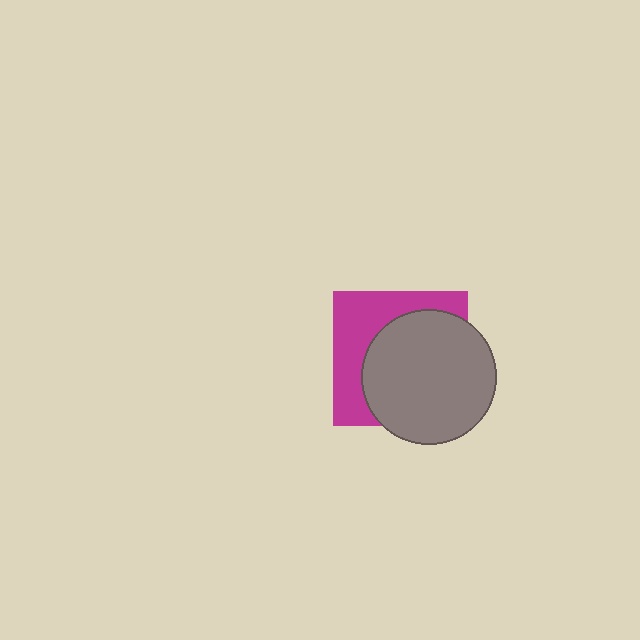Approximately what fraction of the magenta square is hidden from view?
Roughly 61% of the magenta square is hidden behind the gray circle.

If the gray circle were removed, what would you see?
You would see the complete magenta square.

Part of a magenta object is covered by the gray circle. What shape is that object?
It is a square.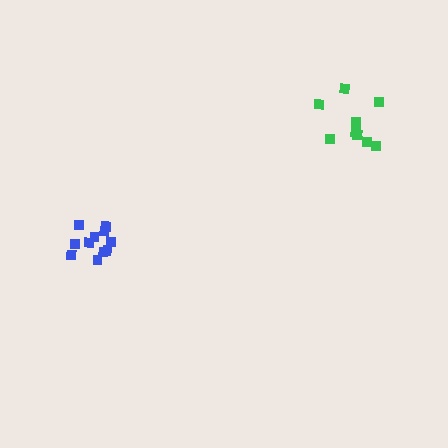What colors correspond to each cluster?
The clusters are colored: blue, green.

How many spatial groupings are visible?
There are 2 spatial groupings.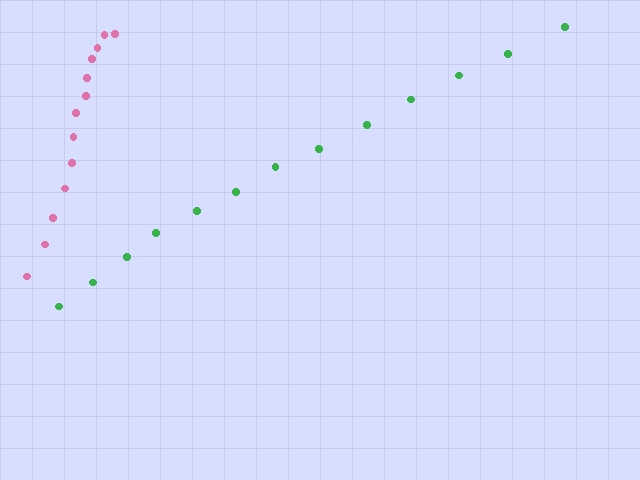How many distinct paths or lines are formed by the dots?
There are 2 distinct paths.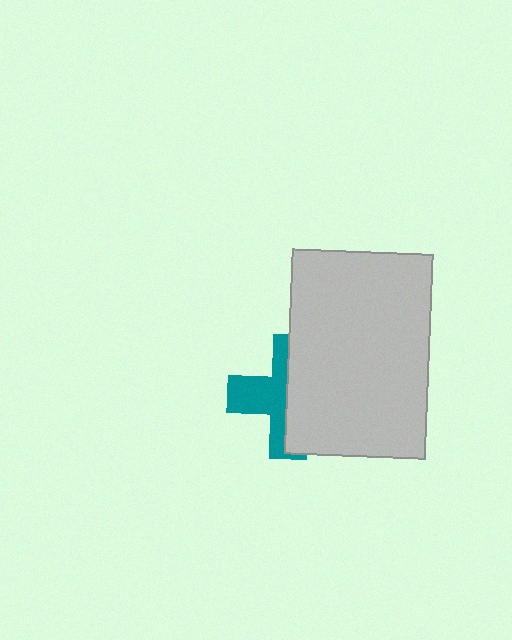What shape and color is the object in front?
The object in front is a light gray rectangle.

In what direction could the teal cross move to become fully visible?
The teal cross could move left. That would shift it out from behind the light gray rectangle entirely.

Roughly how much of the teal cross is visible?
About half of it is visible (roughly 46%).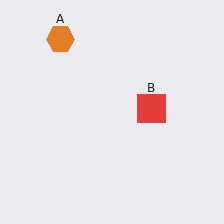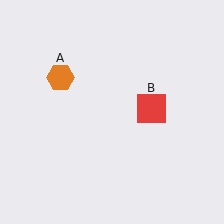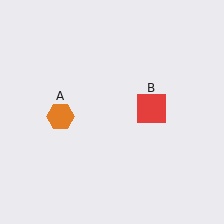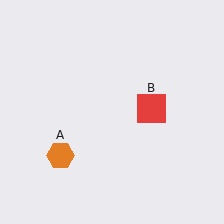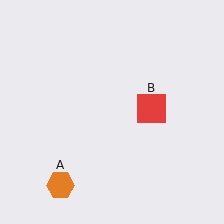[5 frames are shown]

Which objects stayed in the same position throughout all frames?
Red square (object B) remained stationary.